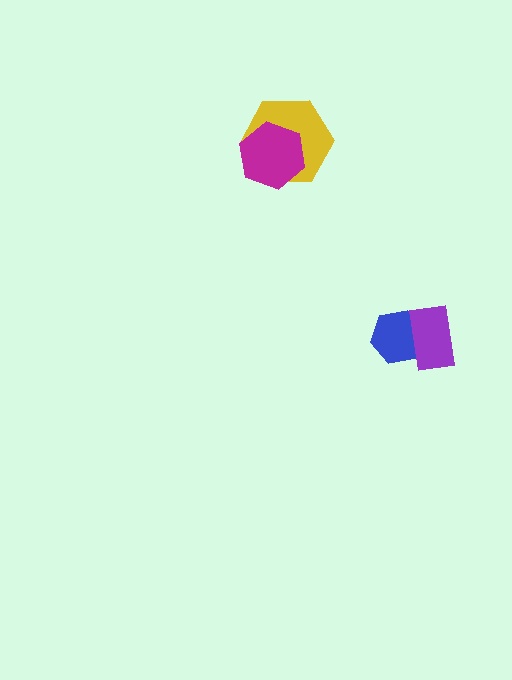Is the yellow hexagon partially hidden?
Yes, it is partially covered by another shape.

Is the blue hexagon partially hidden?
Yes, it is partially covered by another shape.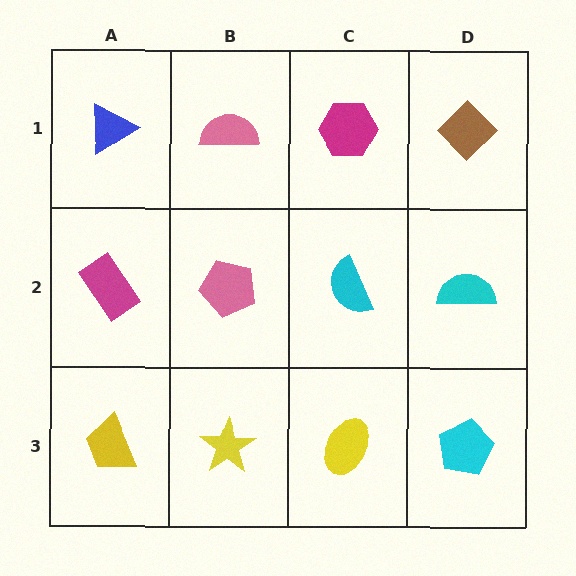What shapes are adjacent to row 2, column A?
A blue triangle (row 1, column A), a yellow trapezoid (row 3, column A), a pink pentagon (row 2, column B).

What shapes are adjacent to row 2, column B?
A pink semicircle (row 1, column B), a yellow star (row 3, column B), a magenta rectangle (row 2, column A), a cyan semicircle (row 2, column C).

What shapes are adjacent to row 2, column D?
A brown diamond (row 1, column D), a cyan pentagon (row 3, column D), a cyan semicircle (row 2, column C).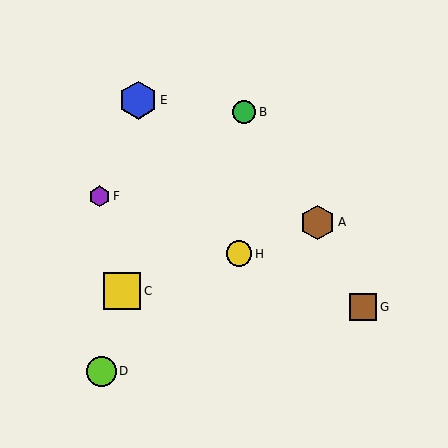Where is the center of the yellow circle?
The center of the yellow circle is at (239, 254).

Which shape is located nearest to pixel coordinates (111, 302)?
The yellow square (labeled C) at (122, 291) is nearest to that location.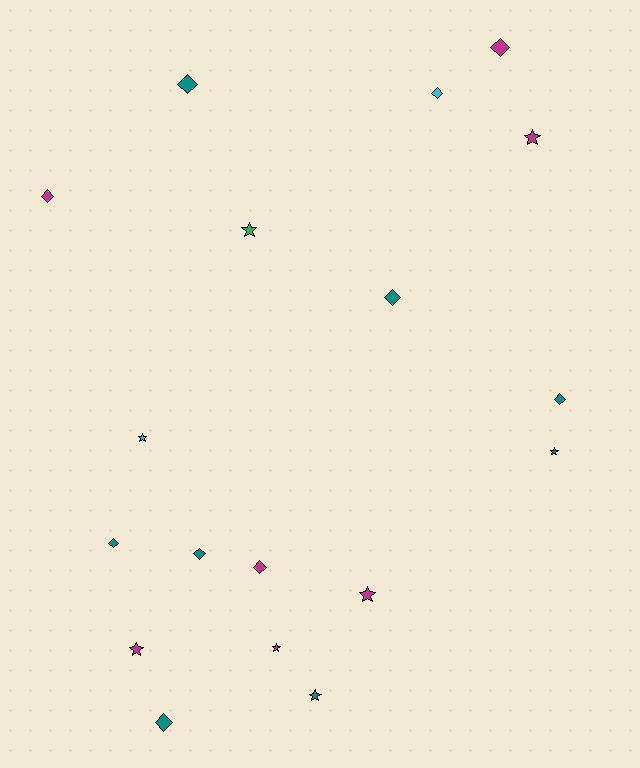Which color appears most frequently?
Teal, with 8 objects.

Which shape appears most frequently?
Diamond, with 10 objects.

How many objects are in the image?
There are 18 objects.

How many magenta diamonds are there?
There are 3 magenta diamonds.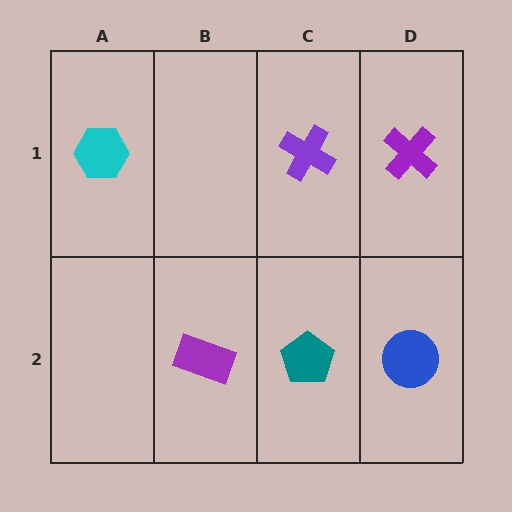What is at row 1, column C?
A purple cross.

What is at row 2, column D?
A blue circle.